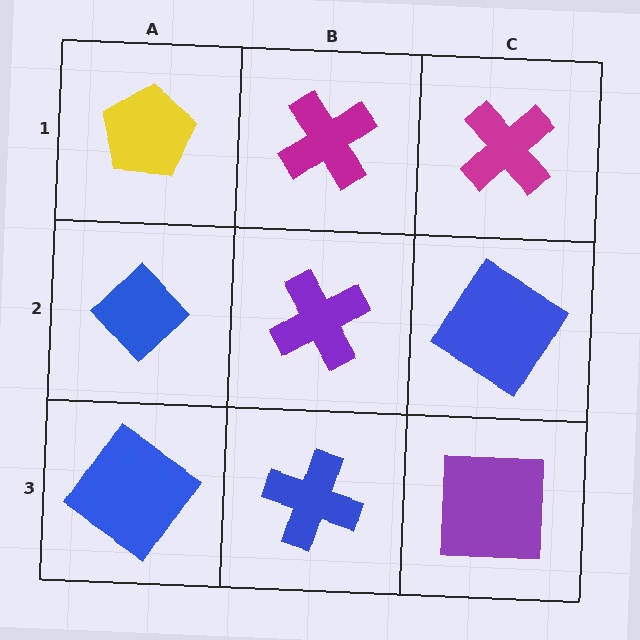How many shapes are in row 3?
3 shapes.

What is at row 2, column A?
A blue diamond.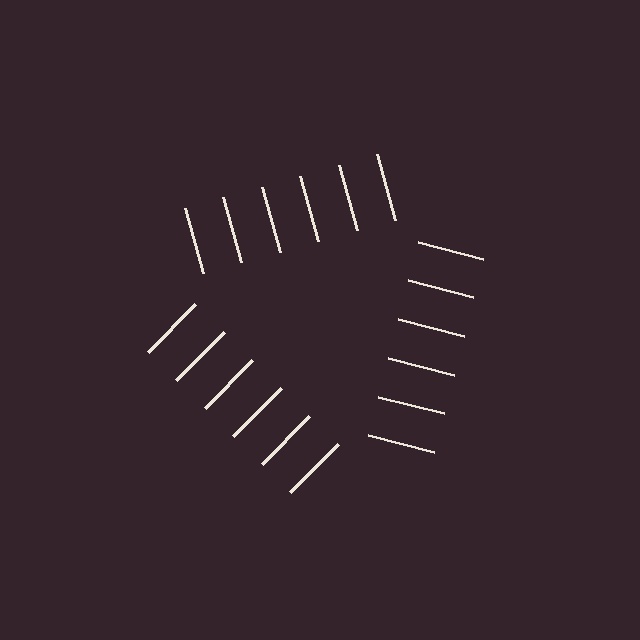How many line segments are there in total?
18 — 6 along each of the 3 edges.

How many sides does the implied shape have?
3 sides — the line-ends trace a triangle.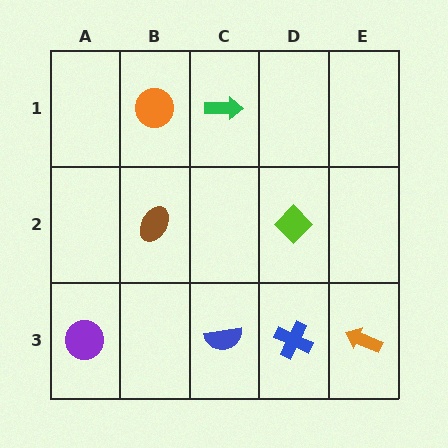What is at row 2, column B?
A brown ellipse.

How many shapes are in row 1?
2 shapes.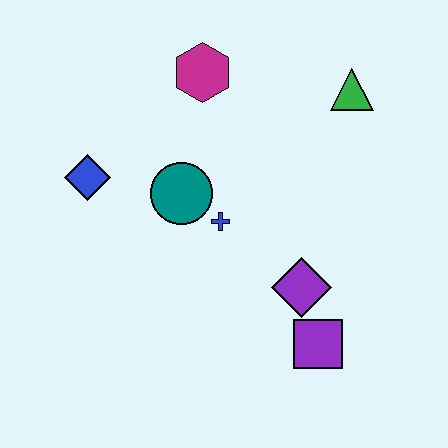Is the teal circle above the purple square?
Yes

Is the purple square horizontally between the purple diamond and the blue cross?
No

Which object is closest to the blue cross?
The teal circle is closest to the blue cross.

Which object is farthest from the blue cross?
The green triangle is farthest from the blue cross.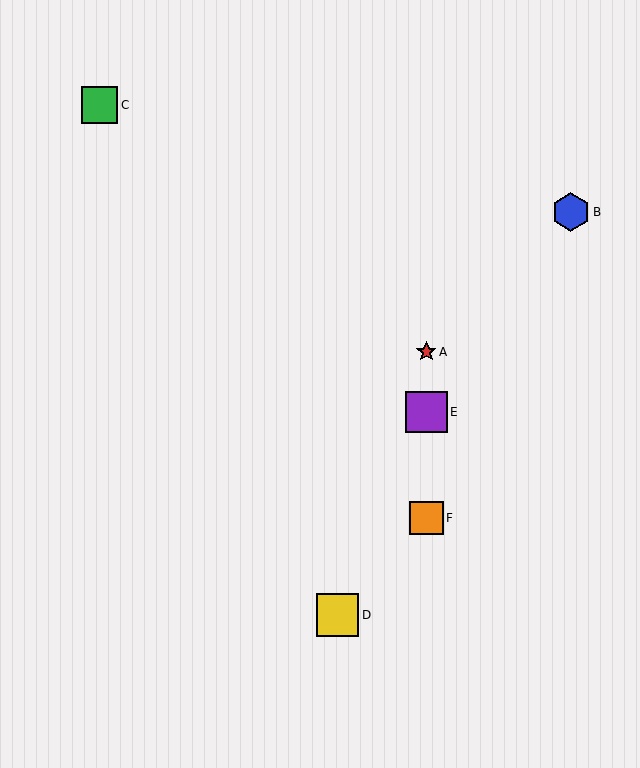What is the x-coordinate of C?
Object C is at x≈100.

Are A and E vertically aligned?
Yes, both are at x≈426.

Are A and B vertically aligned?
No, A is at x≈426 and B is at x≈571.